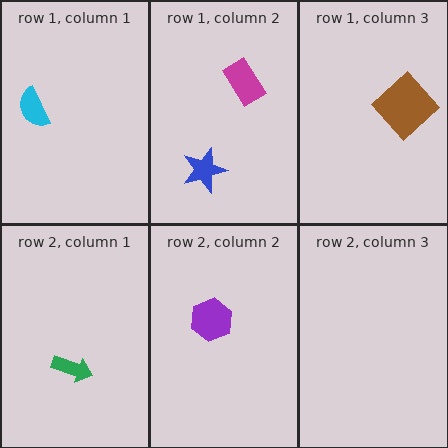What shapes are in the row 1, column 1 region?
The cyan semicircle.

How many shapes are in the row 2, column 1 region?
1.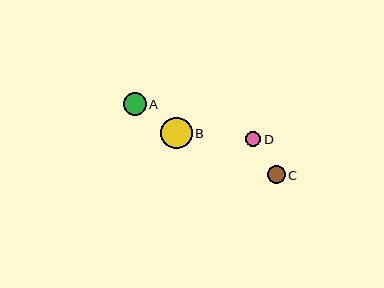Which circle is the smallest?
Circle D is the smallest with a size of approximately 15 pixels.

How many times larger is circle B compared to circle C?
Circle B is approximately 1.7 times the size of circle C.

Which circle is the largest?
Circle B is the largest with a size of approximately 31 pixels.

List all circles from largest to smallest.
From largest to smallest: B, A, C, D.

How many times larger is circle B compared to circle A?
Circle B is approximately 1.4 times the size of circle A.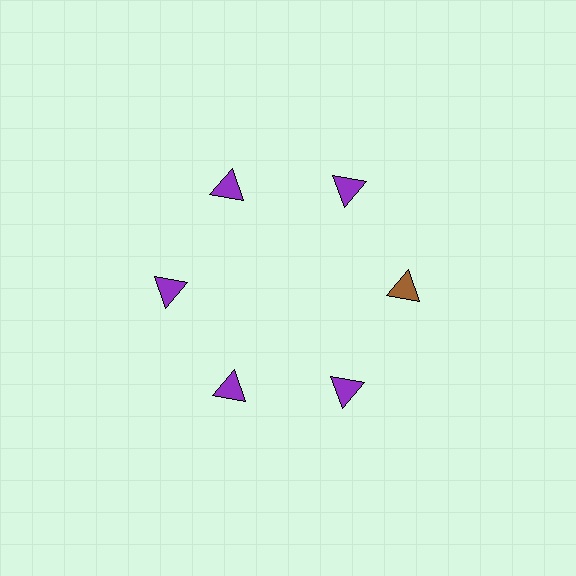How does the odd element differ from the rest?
It has a different color: brown instead of purple.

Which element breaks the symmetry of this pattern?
The brown triangle at roughly the 3 o'clock position breaks the symmetry. All other shapes are purple triangles.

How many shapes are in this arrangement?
There are 6 shapes arranged in a ring pattern.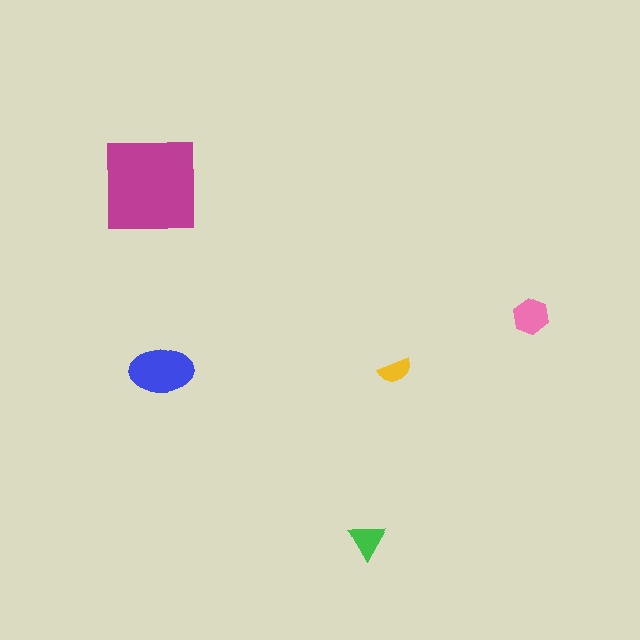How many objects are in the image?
There are 5 objects in the image.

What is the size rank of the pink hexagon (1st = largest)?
3rd.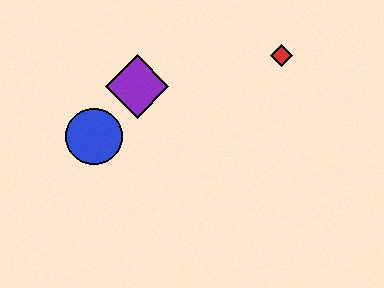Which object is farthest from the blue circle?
The red diamond is farthest from the blue circle.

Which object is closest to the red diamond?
The purple diamond is closest to the red diamond.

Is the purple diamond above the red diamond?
No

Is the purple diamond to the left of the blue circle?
No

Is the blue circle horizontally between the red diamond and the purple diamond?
No